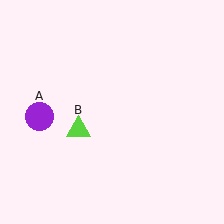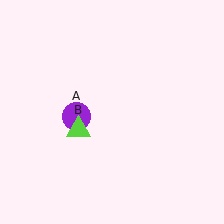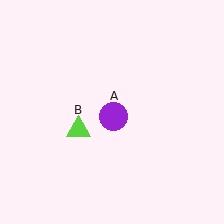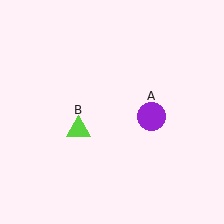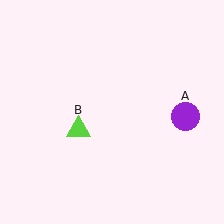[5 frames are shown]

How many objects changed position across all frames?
1 object changed position: purple circle (object A).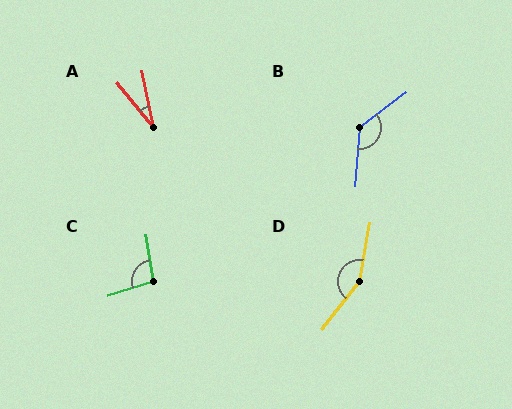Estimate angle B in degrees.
Approximately 131 degrees.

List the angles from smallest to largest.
A (27°), C (98°), B (131°), D (152°).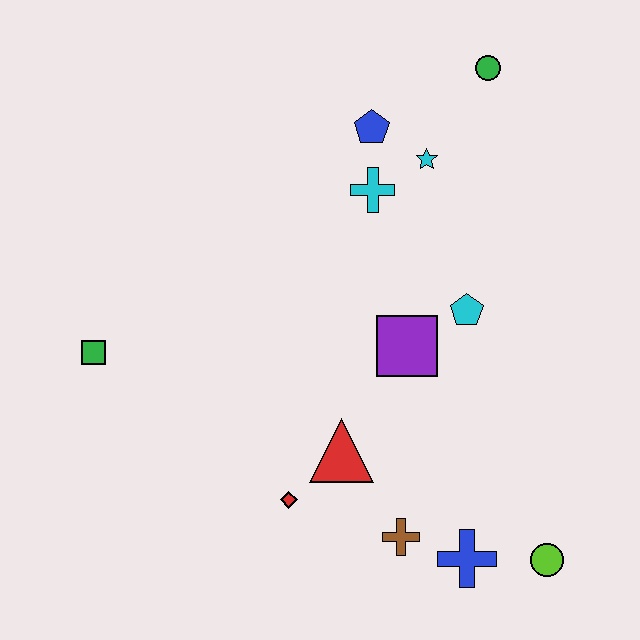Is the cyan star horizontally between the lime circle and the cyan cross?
Yes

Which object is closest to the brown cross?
The blue cross is closest to the brown cross.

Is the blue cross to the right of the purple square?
Yes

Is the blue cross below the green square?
Yes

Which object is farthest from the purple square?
The green square is farthest from the purple square.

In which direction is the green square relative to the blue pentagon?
The green square is to the left of the blue pentagon.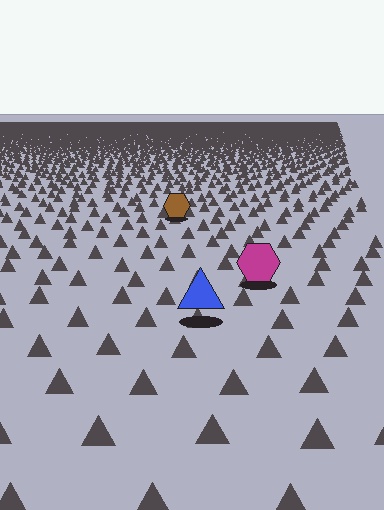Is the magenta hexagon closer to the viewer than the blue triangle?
No. The blue triangle is closer — you can tell from the texture gradient: the ground texture is coarser near it.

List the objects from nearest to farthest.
From nearest to farthest: the blue triangle, the magenta hexagon, the brown hexagon.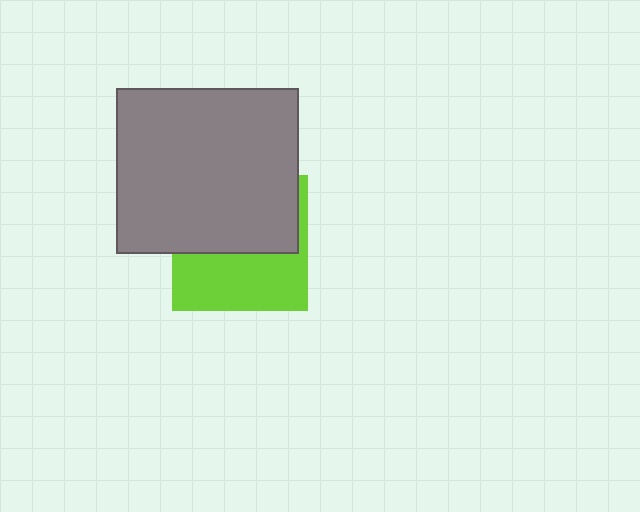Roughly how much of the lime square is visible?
About half of it is visible (roughly 46%).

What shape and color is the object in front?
The object in front is a gray rectangle.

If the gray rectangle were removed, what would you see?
You would see the complete lime square.